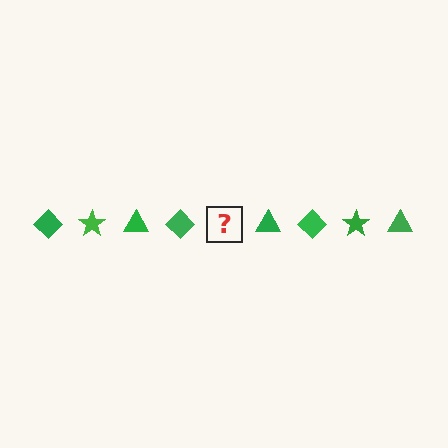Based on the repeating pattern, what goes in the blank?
The blank should be a green star.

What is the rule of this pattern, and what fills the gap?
The rule is that the pattern cycles through diamond, star, triangle shapes in green. The gap should be filled with a green star.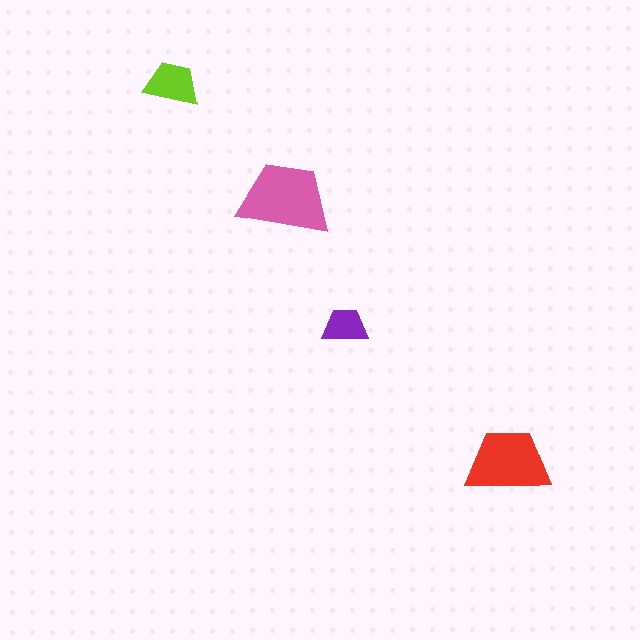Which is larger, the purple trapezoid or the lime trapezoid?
The lime one.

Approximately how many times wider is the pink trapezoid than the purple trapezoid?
About 2 times wider.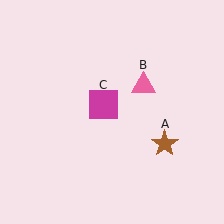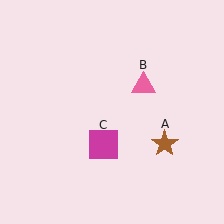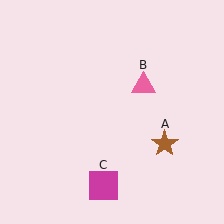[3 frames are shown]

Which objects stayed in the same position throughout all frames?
Brown star (object A) and pink triangle (object B) remained stationary.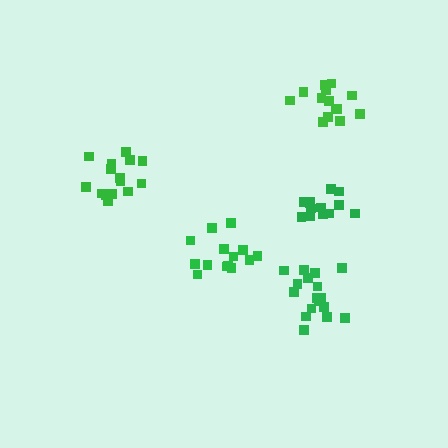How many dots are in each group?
Group 1: 14 dots, Group 2: 17 dots, Group 3: 15 dots, Group 4: 13 dots, Group 5: 14 dots (73 total).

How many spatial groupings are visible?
There are 5 spatial groupings.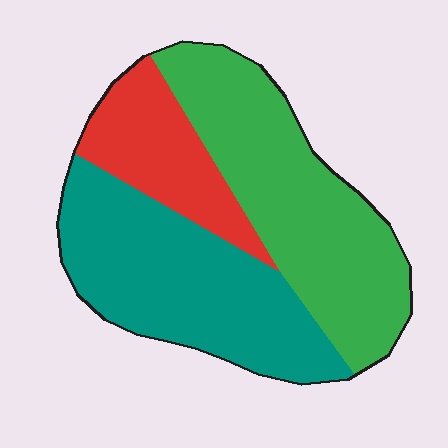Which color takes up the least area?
Red, at roughly 20%.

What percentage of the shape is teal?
Teal covers about 40% of the shape.